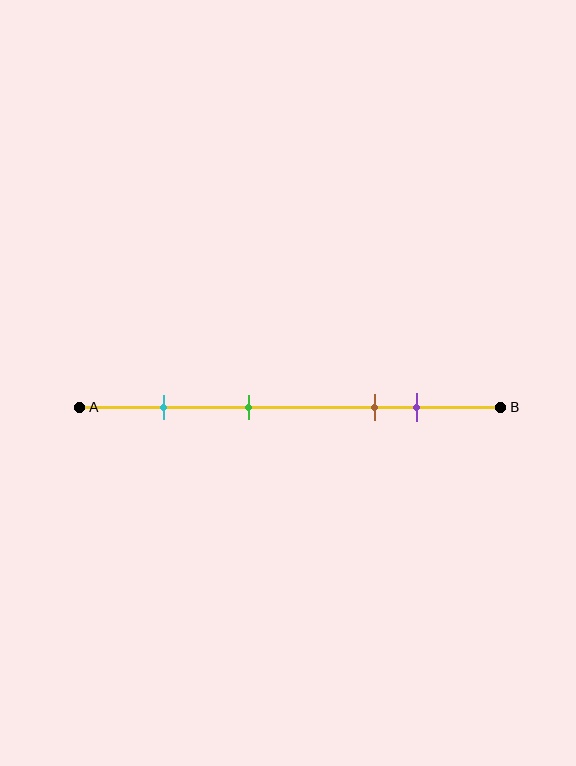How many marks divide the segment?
There are 4 marks dividing the segment.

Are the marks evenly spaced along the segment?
No, the marks are not evenly spaced.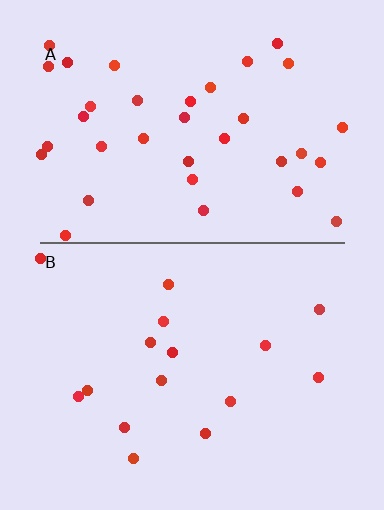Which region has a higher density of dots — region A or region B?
A (the top).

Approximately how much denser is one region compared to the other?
Approximately 2.3× — region A over region B.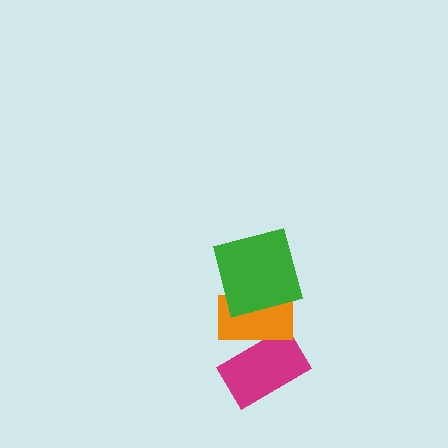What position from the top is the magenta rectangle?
The magenta rectangle is 3rd from the top.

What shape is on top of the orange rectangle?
The green square is on top of the orange rectangle.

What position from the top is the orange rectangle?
The orange rectangle is 2nd from the top.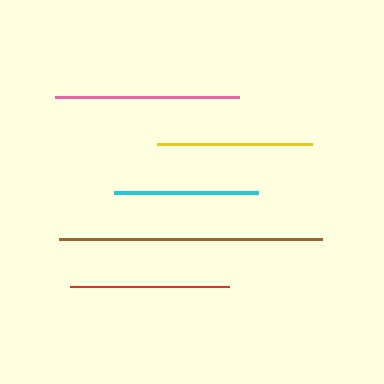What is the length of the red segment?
The red segment is approximately 160 pixels long.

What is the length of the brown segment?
The brown segment is approximately 263 pixels long.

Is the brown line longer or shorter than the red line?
The brown line is longer than the red line.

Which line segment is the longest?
The brown line is the longest at approximately 263 pixels.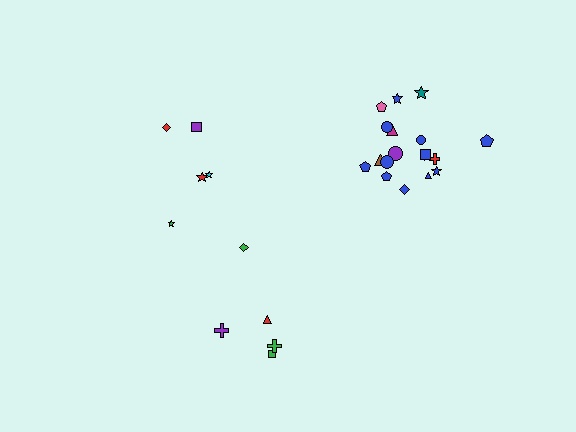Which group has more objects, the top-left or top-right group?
The top-right group.